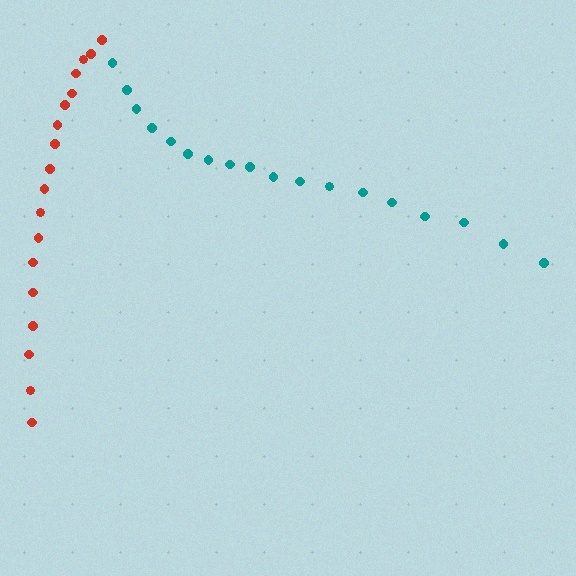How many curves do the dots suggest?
There are 2 distinct paths.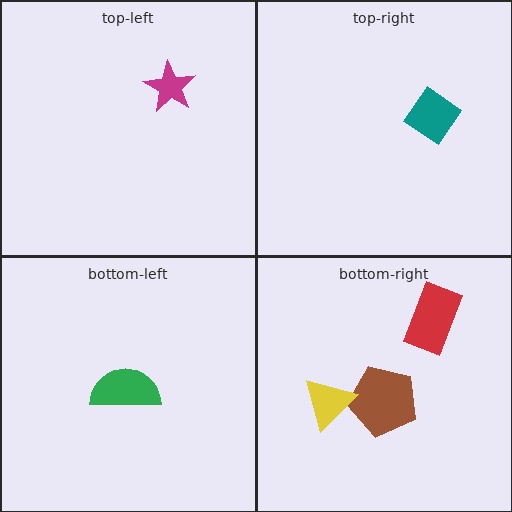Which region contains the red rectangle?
The bottom-right region.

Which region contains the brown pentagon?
The bottom-right region.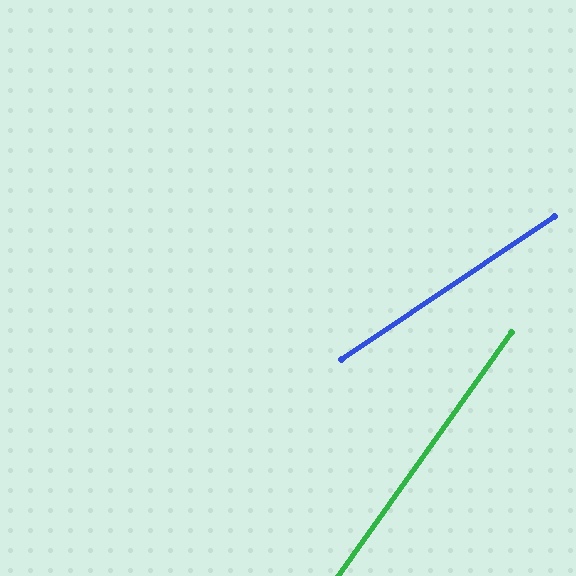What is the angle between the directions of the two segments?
Approximately 21 degrees.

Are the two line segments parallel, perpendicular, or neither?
Neither parallel nor perpendicular — they differ by about 21°.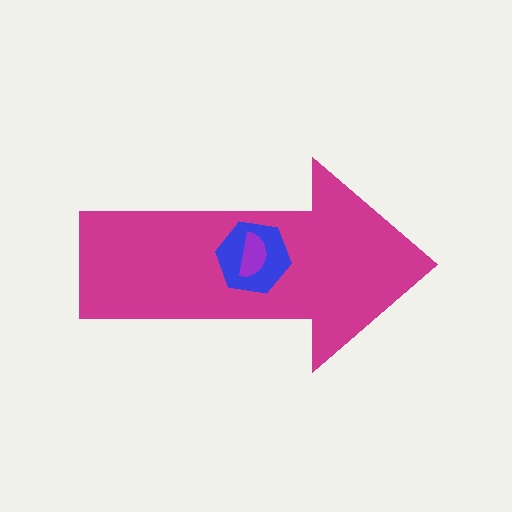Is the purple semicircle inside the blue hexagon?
Yes.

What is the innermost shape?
The purple semicircle.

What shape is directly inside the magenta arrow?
The blue hexagon.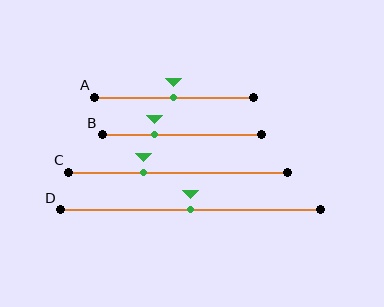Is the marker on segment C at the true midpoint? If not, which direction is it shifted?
No, the marker on segment C is shifted to the left by about 16% of the segment length.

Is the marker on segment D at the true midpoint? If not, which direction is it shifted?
Yes, the marker on segment D is at the true midpoint.